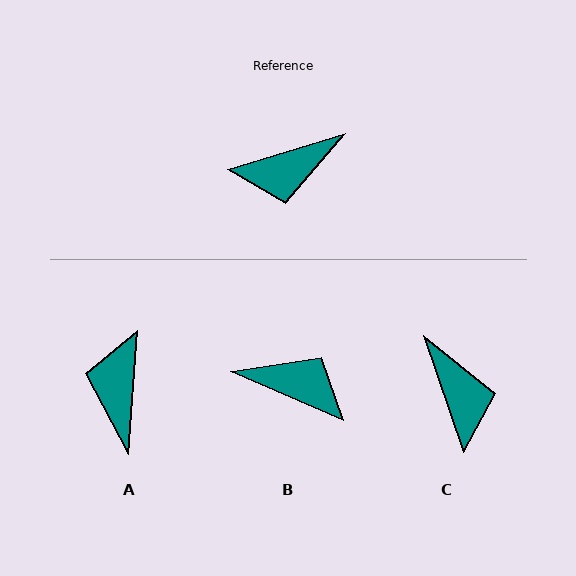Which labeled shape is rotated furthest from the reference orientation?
B, about 140 degrees away.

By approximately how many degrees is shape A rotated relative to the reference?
Approximately 111 degrees clockwise.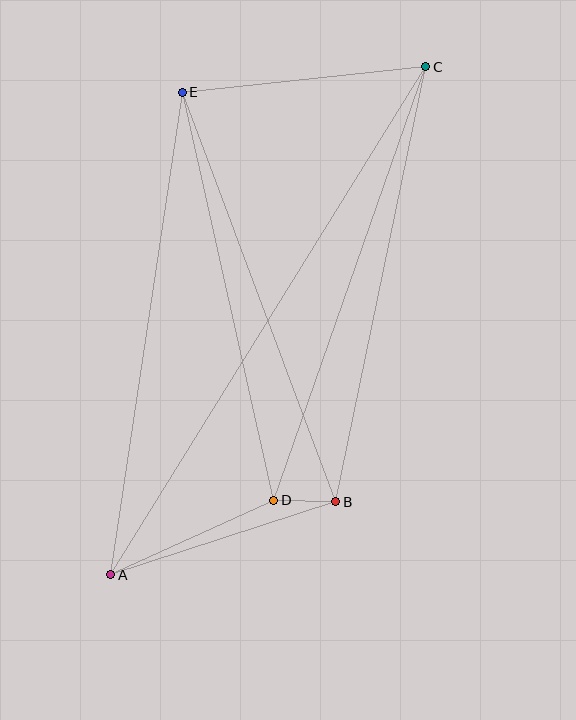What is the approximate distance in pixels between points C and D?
The distance between C and D is approximately 459 pixels.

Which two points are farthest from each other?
Points A and C are farthest from each other.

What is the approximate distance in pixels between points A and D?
The distance between A and D is approximately 179 pixels.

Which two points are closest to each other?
Points B and D are closest to each other.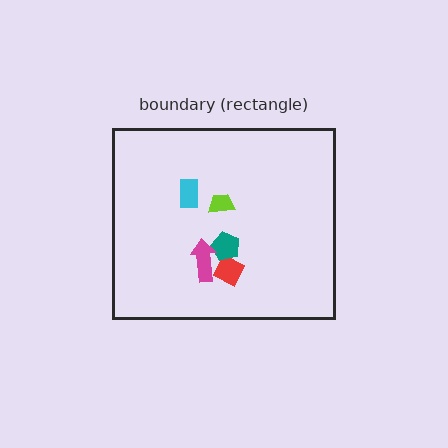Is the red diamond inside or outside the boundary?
Inside.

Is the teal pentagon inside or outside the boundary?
Inside.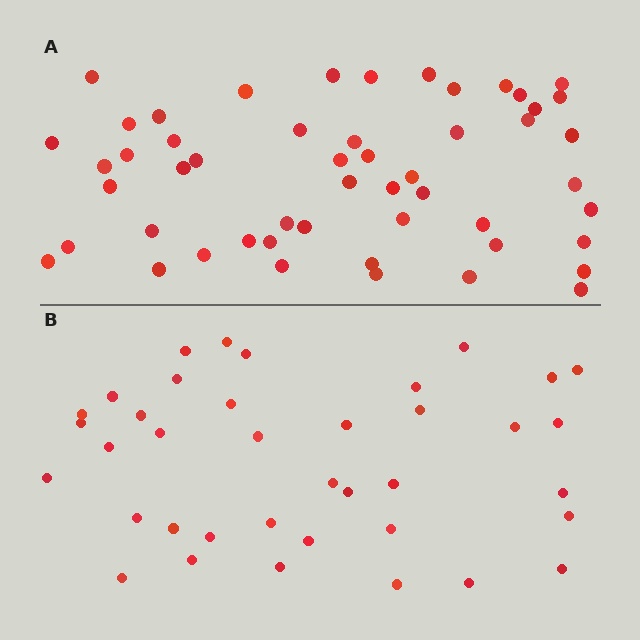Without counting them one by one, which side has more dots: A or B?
Region A (the top region) has more dots.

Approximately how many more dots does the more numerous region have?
Region A has approximately 15 more dots than region B.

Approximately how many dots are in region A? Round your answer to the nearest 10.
About 50 dots. (The exact count is 52, which rounds to 50.)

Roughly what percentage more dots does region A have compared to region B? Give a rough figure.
About 35% more.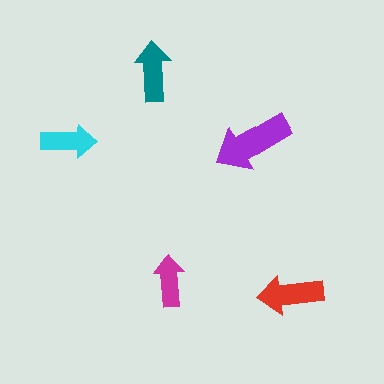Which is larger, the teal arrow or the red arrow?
The red one.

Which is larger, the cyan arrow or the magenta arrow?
The cyan one.